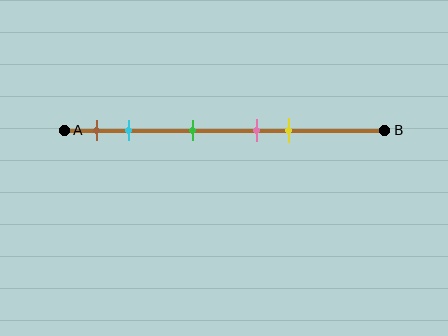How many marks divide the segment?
There are 5 marks dividing the segment.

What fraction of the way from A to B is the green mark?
The green mark is approximately 40% (0.4) of the way from A to B.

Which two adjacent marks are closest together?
The pink and yellow marks are the closest adjacent pair.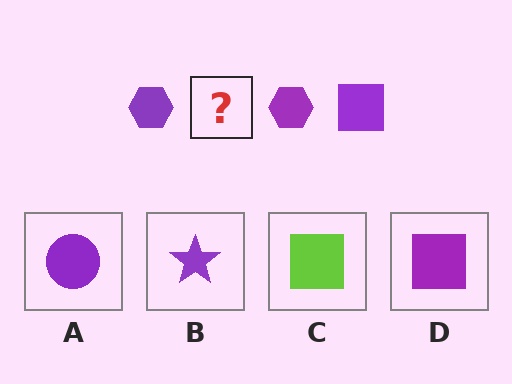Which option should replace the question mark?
Option D.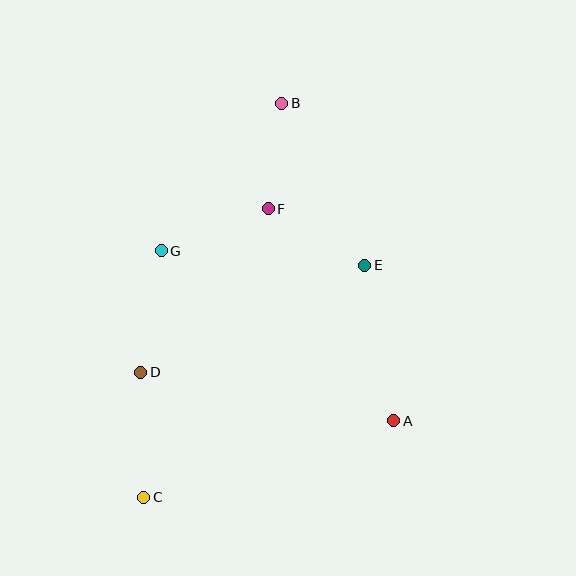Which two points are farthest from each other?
Points B and C are farthest from each other.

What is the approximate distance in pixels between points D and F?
The distance between D and F is approximately 207 pixels.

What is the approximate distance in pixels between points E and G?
The distance between E and G is approximately 204 pixels.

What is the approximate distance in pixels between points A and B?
The distance between A and B is approximately 337 pixels.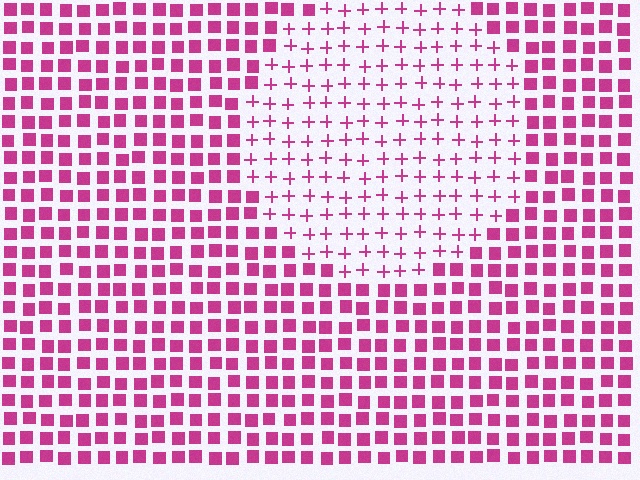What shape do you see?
I see a circle.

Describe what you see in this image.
The image is filled with small magenta elements arranged in a uniform grid. A circle-shaped region contains plus signs, while the surrounding area contains squares. The boundary is defined purely by the change in element shape.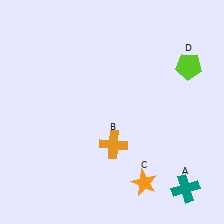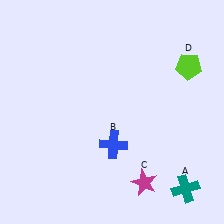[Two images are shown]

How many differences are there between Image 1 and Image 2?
There are 2 differences between the two images.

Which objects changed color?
B changed from orange to blue. C changed from orange to magenta.